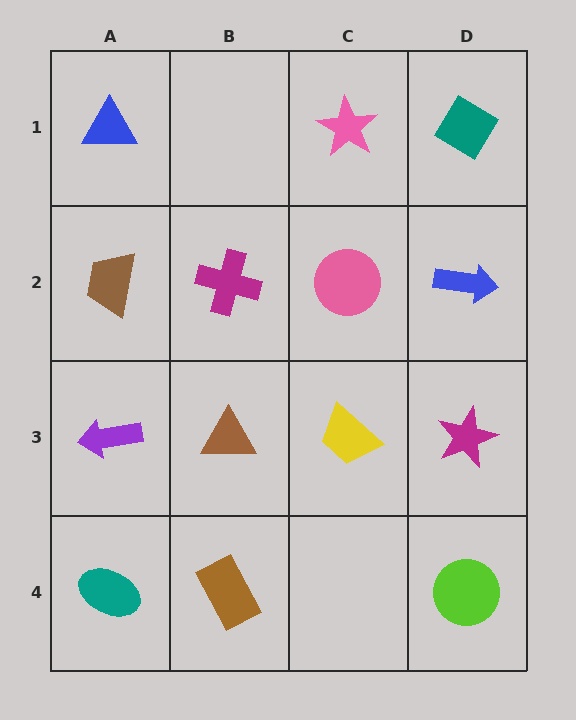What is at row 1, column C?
A pink star.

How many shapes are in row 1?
3 shapes.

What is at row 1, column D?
A teal diamond.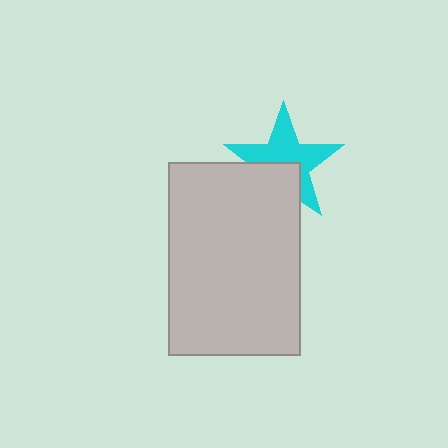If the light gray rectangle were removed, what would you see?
You would see the complete cyan star.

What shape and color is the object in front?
The object in front is a light gray rectangle.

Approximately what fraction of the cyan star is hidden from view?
Roughly 37% of the cyan star is hidden behind the light gray rectangle.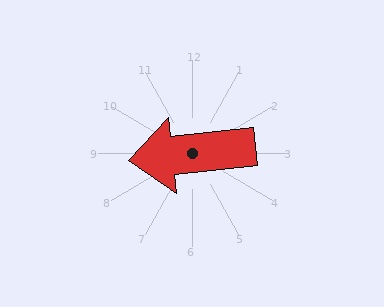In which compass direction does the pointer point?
West.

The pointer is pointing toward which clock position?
Roughly 9 o'clock.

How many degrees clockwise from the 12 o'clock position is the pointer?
Approximately 264 degrees.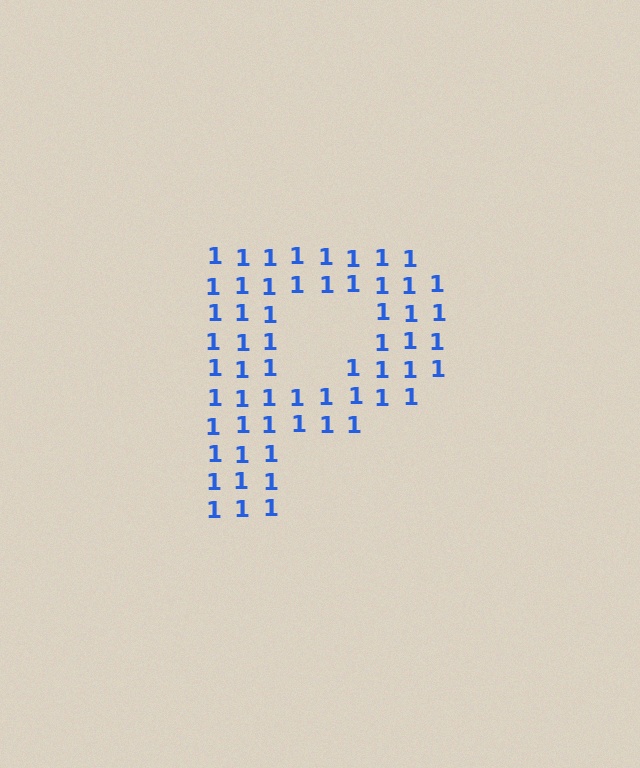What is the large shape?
The large shape is the letter P.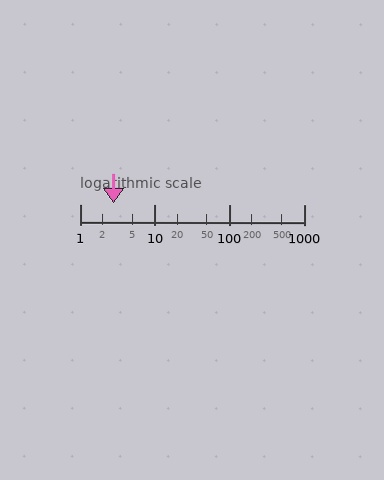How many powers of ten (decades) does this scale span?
The scale spans 3 decades, from 1 to 1000.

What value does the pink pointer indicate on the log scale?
The pointer indicates approximately 2.8.